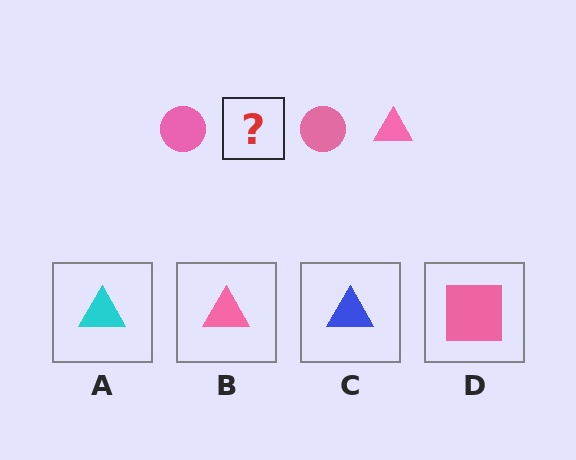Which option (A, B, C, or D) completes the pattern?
B.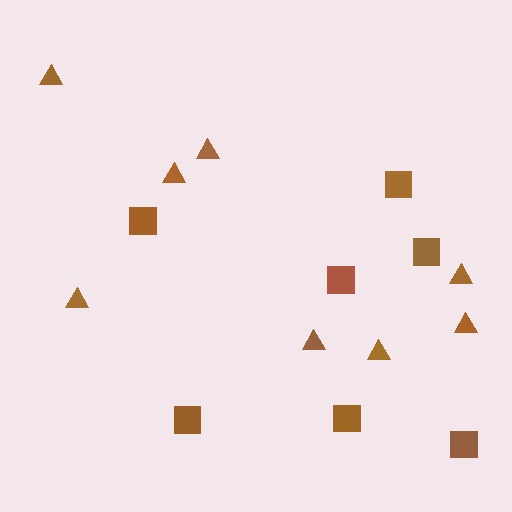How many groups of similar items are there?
There are 2 groups: one group of triangles (8) and one group of squares (7).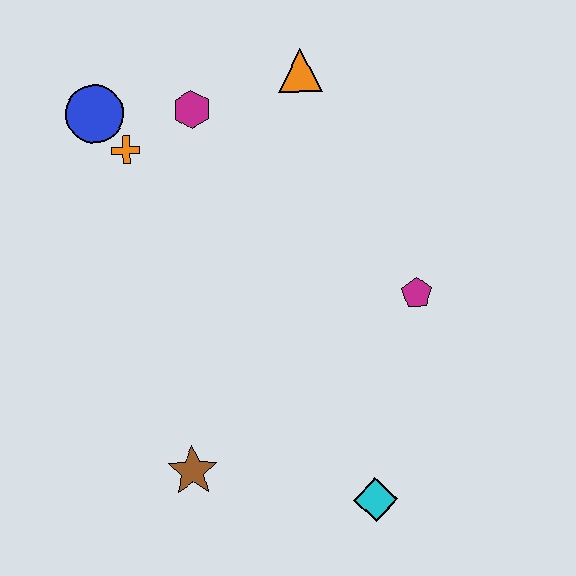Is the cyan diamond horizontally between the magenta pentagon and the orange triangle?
Yes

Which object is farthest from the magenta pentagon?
The blue circle is farthest from the magenta pentagon.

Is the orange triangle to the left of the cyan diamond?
Yes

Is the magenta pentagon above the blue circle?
No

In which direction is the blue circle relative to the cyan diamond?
The blue circle is above the cyan diamond.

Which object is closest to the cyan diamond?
The brown star is closest to the cyan diamond.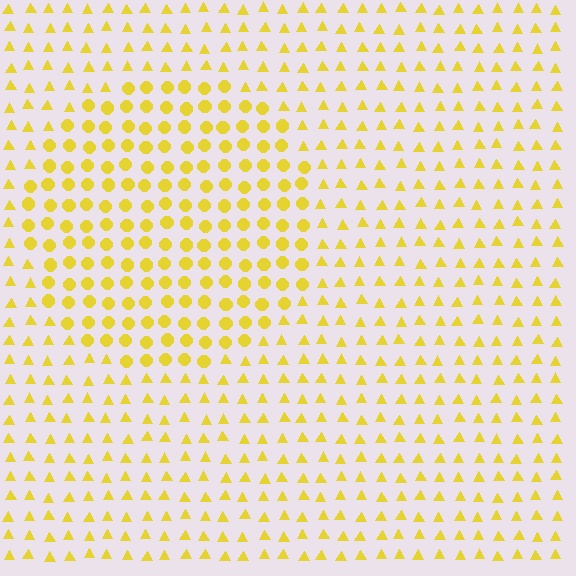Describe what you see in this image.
The image is filled with small yellow elements arranged in a uniform grid. A circle-shaped region contains circles, while the surrounding area contains triangles. The boundary is defined purely by the change in element shape.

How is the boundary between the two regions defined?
The boundary is defined by a change in element shape: circles inside vs. triangles outside. All elements share the same color and spacing.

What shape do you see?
I see a circle.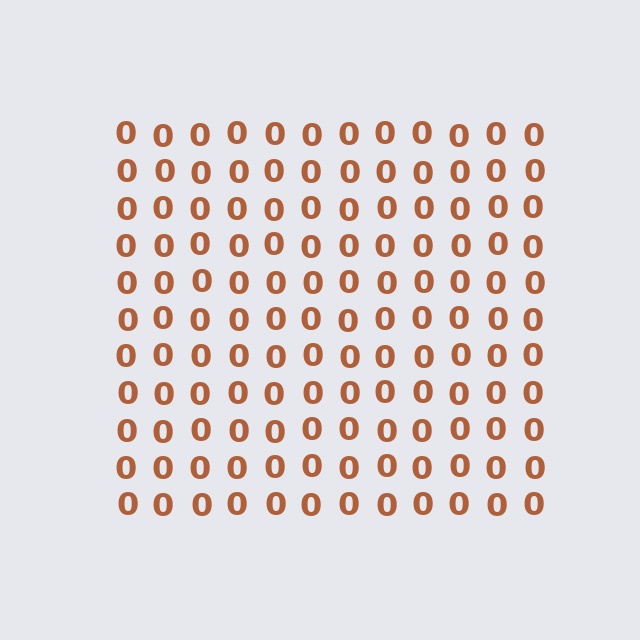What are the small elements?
The small elements are digit 0's.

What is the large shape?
The large shape is a square.